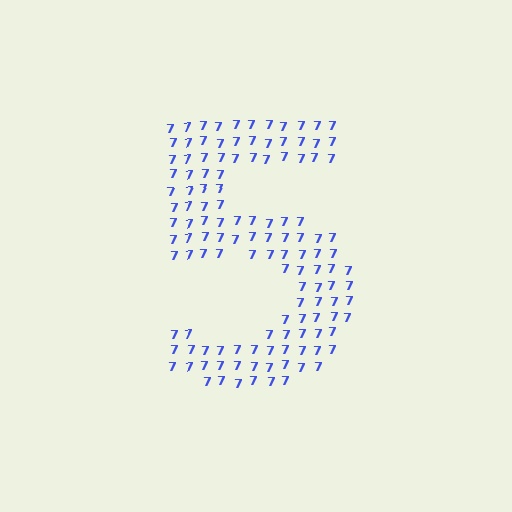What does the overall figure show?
The overall figure shows the digit 5.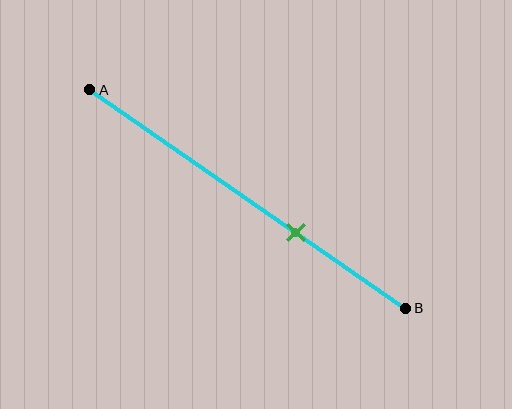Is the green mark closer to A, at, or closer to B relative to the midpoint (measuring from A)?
The green mark is closer to point B than the midpoint of segment AB.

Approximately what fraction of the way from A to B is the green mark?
The green mark is approximately 65% of the way from A to B.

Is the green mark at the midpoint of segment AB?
No, the mark is at about 65% from A, not at the 50% midpoint.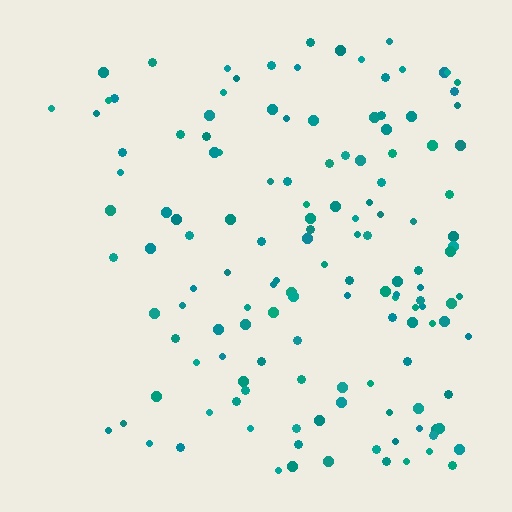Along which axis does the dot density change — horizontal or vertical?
Horizontal.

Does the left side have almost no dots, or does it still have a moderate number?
Still a moderate number, just noticeably fewer than the right.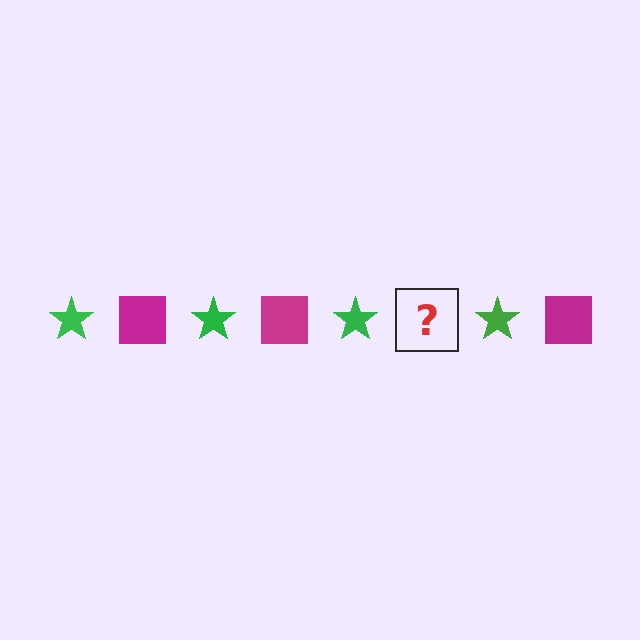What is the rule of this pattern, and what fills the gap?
The rule is that the pattern alternates between green star and magenta square. The gap should be filled with a magenta square.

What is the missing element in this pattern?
The missing element is a magenta square.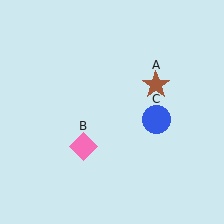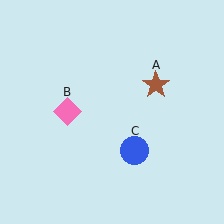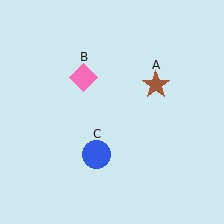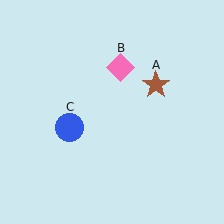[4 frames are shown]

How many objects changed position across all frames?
2 objects changed position: pink diamond (object B), blue circle (object C).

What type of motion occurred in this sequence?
The pink diamond (object B), blue circle (object C) rotated clockwise around the center of the scene.